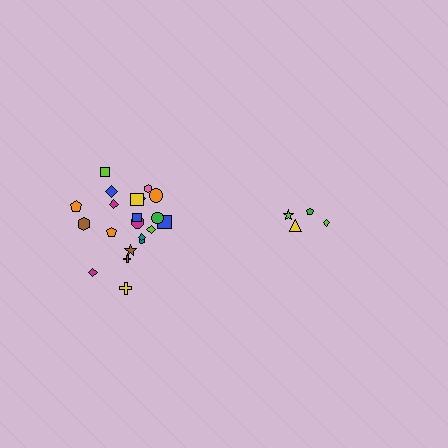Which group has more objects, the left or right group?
The left group.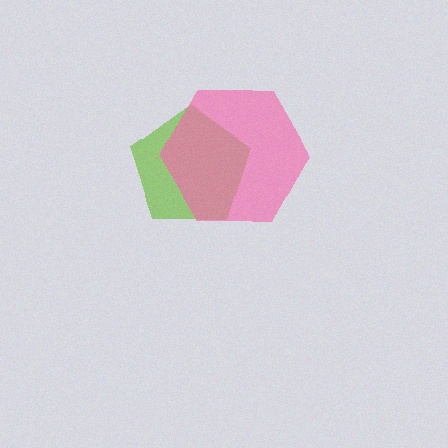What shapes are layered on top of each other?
The layered shapes are: a lime pentagon, a pink hexagon.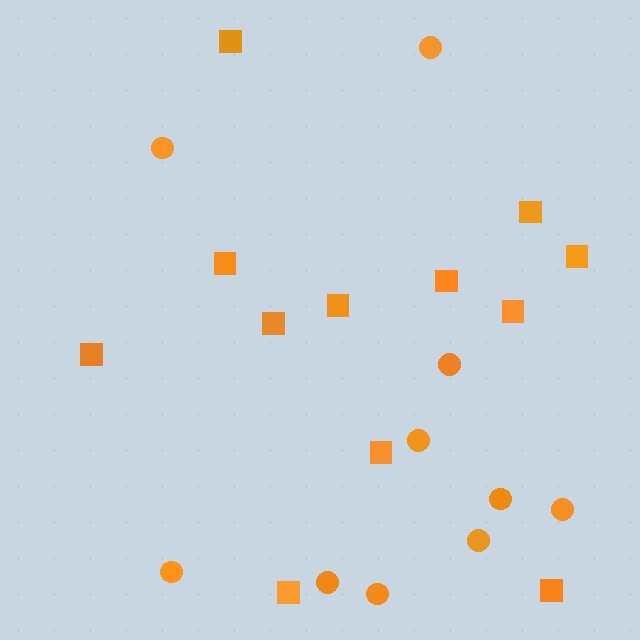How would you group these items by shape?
There are 2 groups: one group of squares (12) and one group of circles (10).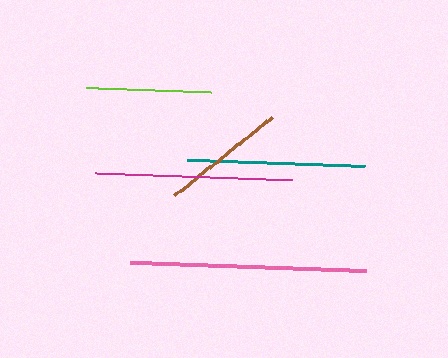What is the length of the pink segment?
The pink segment is approximately 236 pixels long.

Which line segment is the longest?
The pink line is the longest at approximately 236 pixels.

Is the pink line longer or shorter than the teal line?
The pink line is longer than the teal line.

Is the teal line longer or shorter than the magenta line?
The magenta line is longer than the teal line.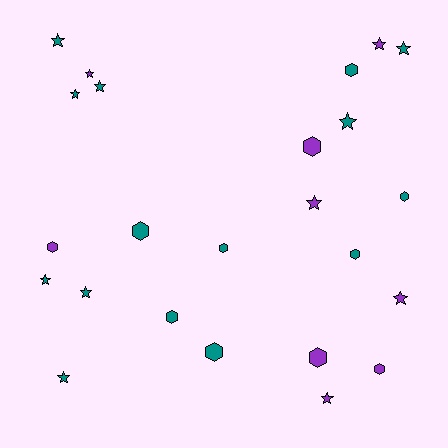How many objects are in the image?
There are 24 objects.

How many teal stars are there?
There are 8 teal stars.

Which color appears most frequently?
Teal, with 15 objects.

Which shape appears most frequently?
Star, with 13 objects.